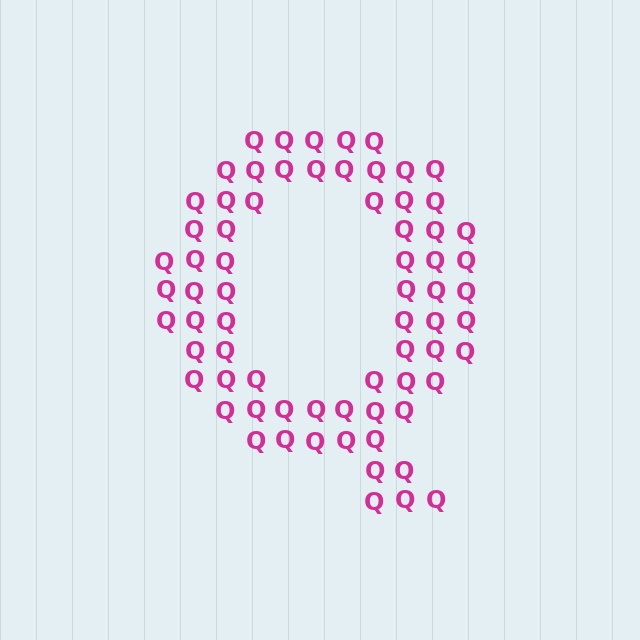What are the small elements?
The small elements are letter Q's.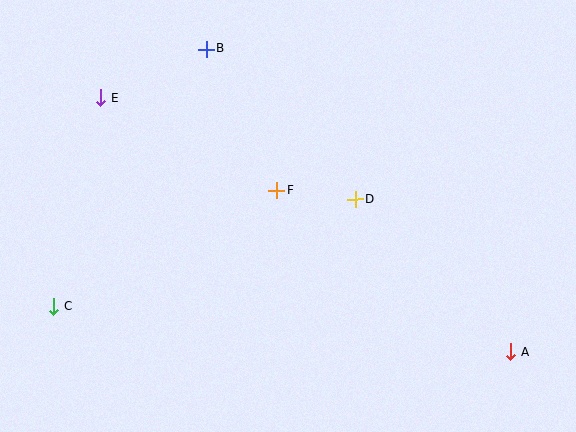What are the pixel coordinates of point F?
Point F is at (277, 190).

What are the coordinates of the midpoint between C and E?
The midpoint between C and E is at (77, 202).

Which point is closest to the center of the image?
Point F at (277, 190) is closest to the center.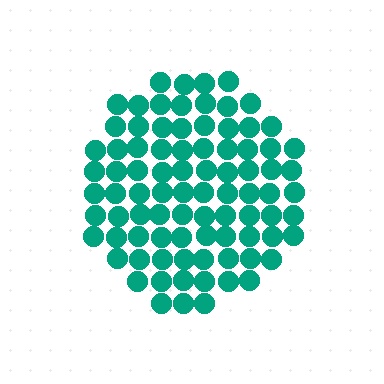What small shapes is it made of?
It is made of small circles.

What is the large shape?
The large shape is a circle.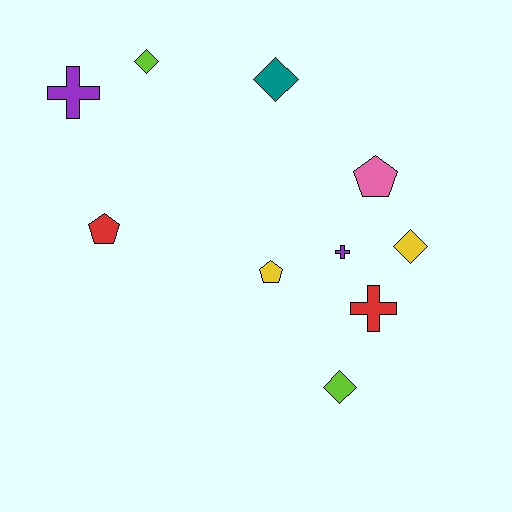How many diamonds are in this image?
There are 4 diamonds.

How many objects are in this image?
There are 10 objects.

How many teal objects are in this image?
There is 1 teal object.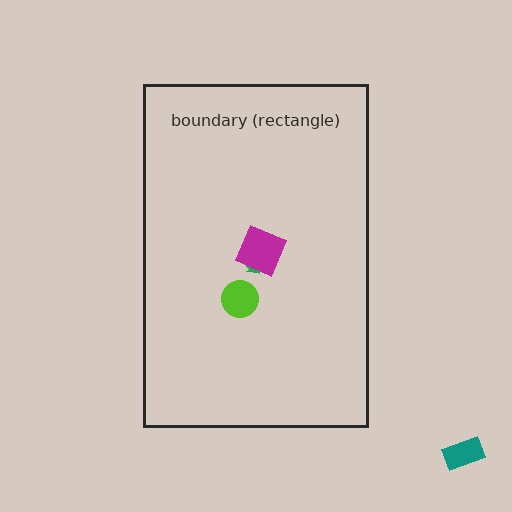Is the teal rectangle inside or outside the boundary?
Outside.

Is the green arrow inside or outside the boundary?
Inside.